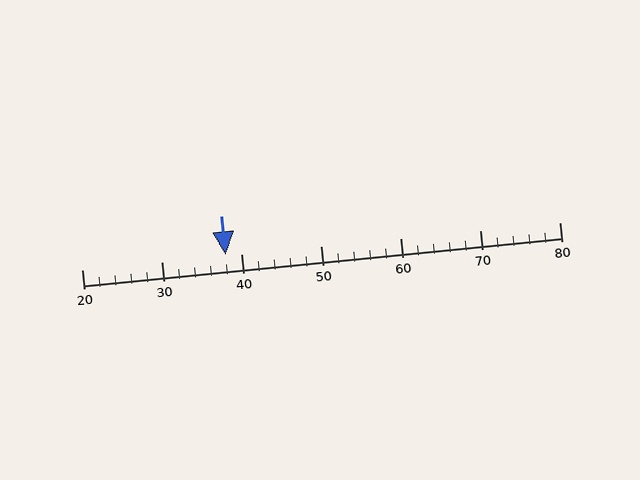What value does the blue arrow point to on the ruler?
The blue arrow points to approximately 38.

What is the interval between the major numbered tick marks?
The major tick marks are spaced 10 units apart.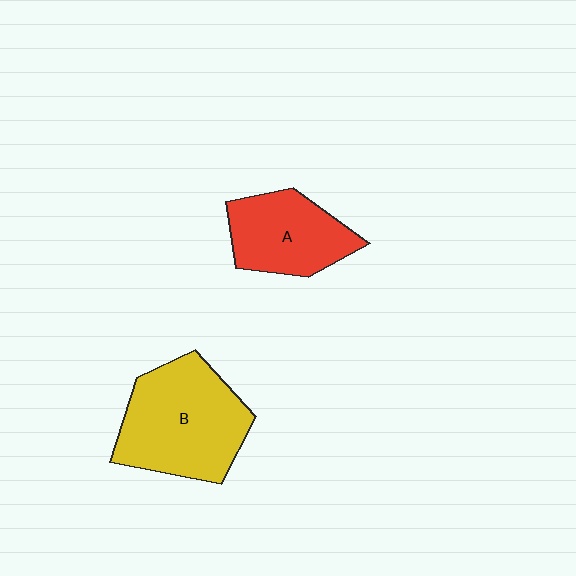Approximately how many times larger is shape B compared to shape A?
Approximately 1.5 times.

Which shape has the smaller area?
Shape A (red).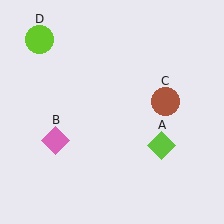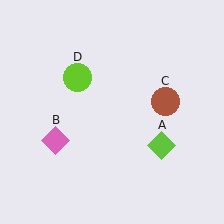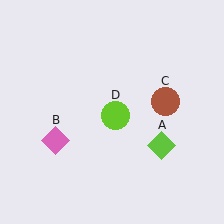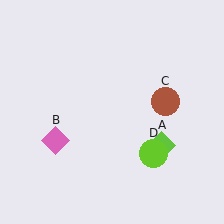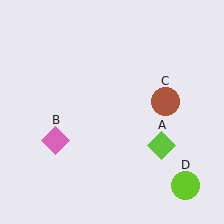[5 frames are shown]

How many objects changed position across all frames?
1 object changed position: lime circle (object D).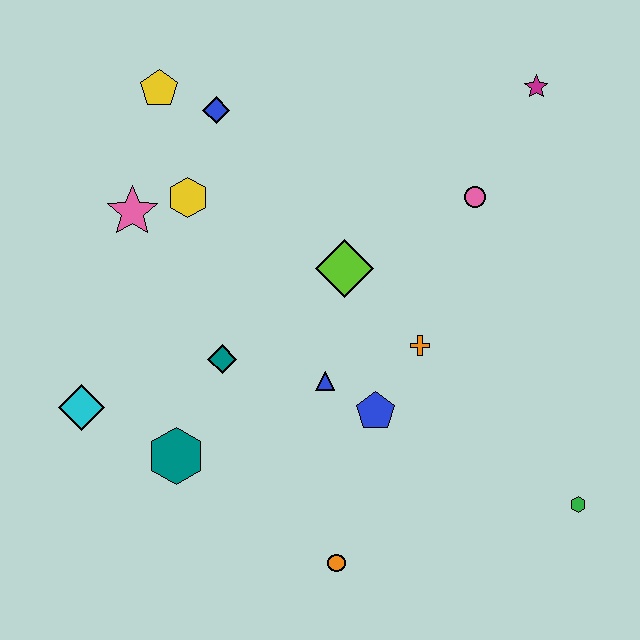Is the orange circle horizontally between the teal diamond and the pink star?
No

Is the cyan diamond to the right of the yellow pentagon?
No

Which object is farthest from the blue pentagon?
The yellow pentagon is farthest from the blue pentagon.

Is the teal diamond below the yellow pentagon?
Yes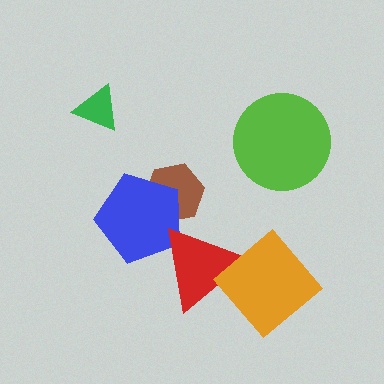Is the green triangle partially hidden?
No, no other shape covers it.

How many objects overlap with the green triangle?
0 objects overlap with the green triangle.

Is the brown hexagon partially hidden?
Yes, it is partially covered by another shape.